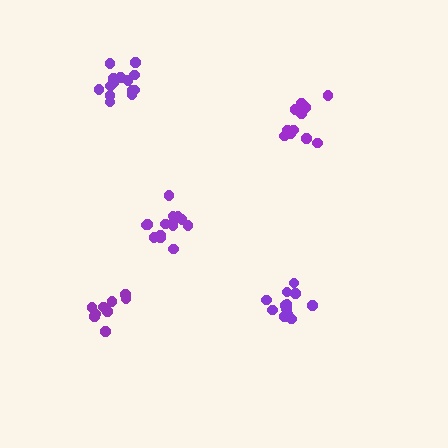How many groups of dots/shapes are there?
There are 5 groups.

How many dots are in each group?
Group 1: 9 dots, Group 2: 12 dots, Group 3: 14 dots, Group 4: 15 dots, Group 5: 12 dots (62 total).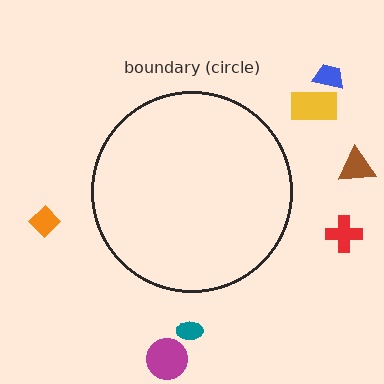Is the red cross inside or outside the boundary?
Outside.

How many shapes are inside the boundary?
0 inside, 7 outside.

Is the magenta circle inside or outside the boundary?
Outside.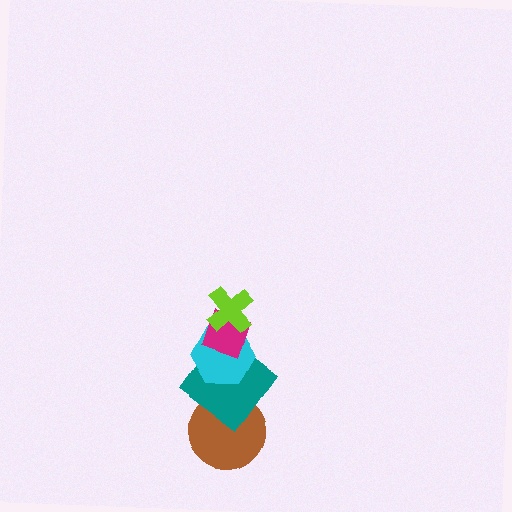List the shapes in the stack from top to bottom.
From top to bottom: the lime cross, the magenta diamond, the cyan hexagon, the teal diamond, the brown circle.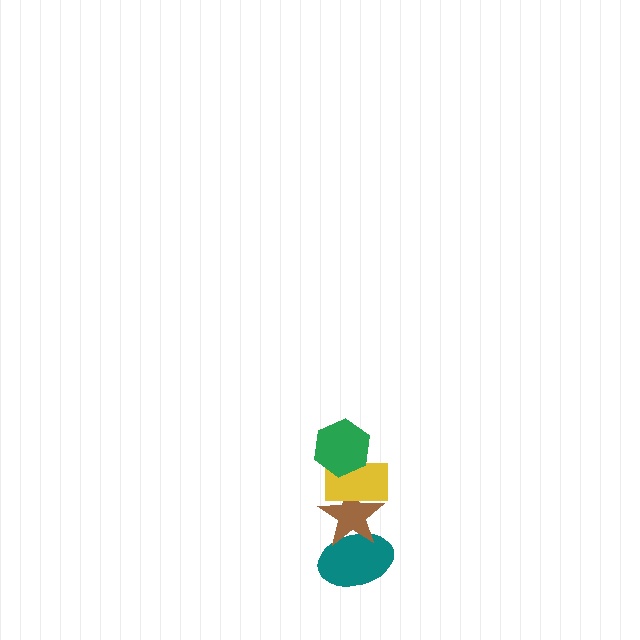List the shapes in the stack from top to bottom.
From top to bottom: the green hexagon, the yellow rectangle, the brown star, the teal ellipse.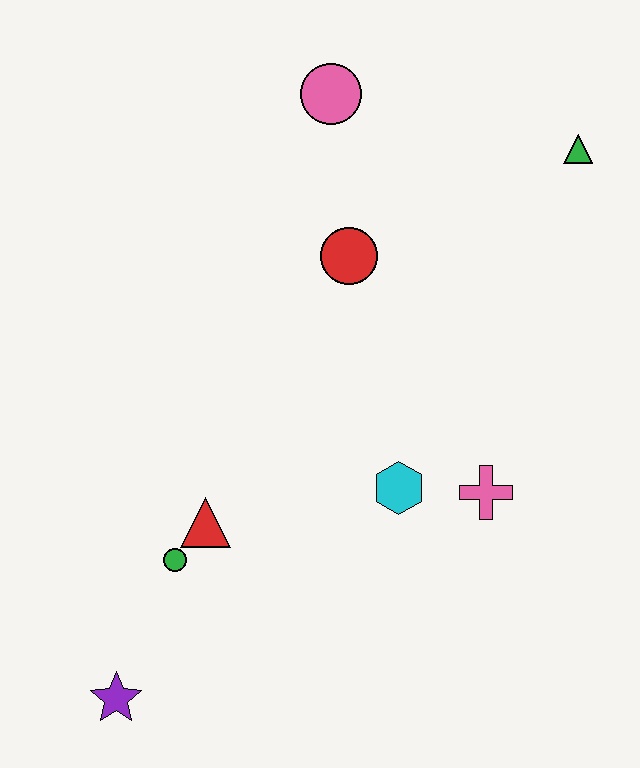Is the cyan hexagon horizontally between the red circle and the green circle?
No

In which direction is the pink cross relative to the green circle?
The pink cross is to the right of the green circle.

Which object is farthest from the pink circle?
The purple star is farthest from the pink circle.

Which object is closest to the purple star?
The green circle is closest to the purple star.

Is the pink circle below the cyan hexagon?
No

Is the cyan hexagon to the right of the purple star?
Yes